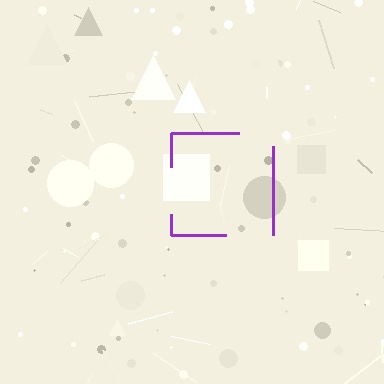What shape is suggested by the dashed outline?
The dashed outline suggests a square.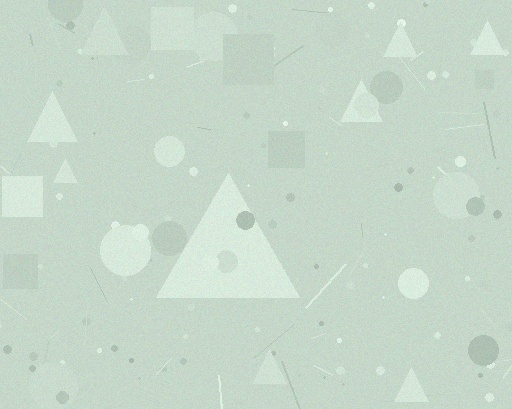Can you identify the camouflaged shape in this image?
The camouflaged shape is a triangle.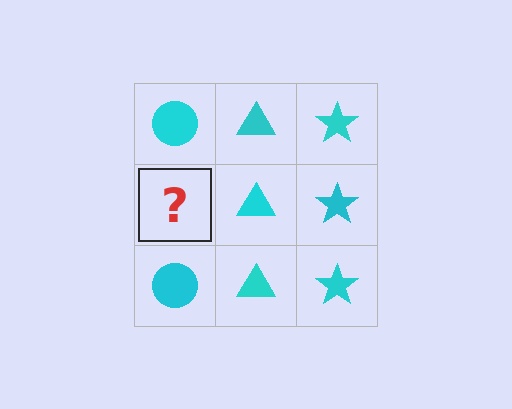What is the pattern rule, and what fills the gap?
The rule is that each column has a consistent shape. The gap should be filled with a cyan circle.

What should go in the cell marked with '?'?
The missing cell should contain a cyan circle.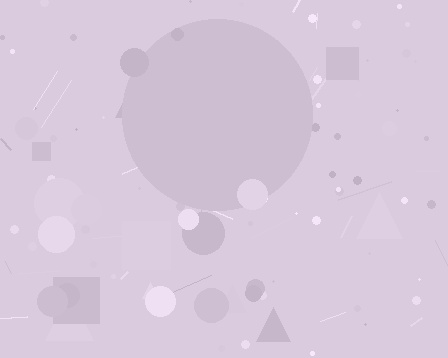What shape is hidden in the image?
A circle is hidden in the image.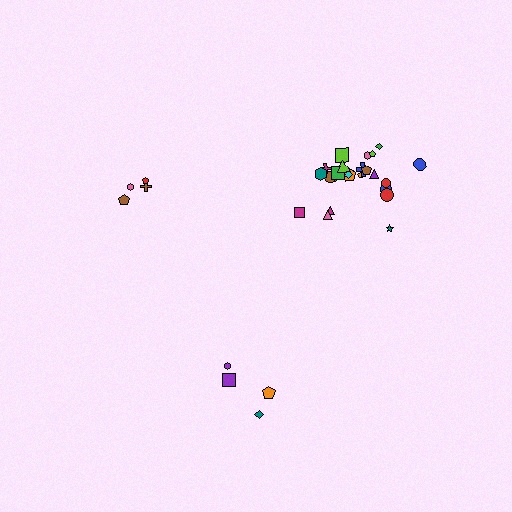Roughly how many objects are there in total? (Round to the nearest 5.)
Roughly 35 objects in total.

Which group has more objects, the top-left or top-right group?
The top-right group.